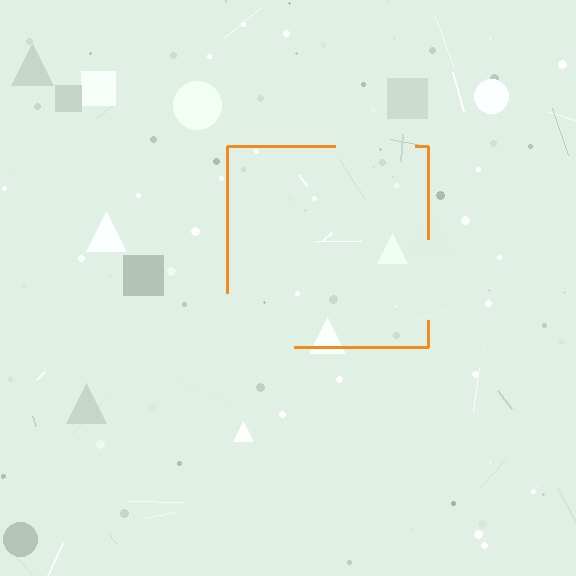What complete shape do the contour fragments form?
The contour fragments form a square.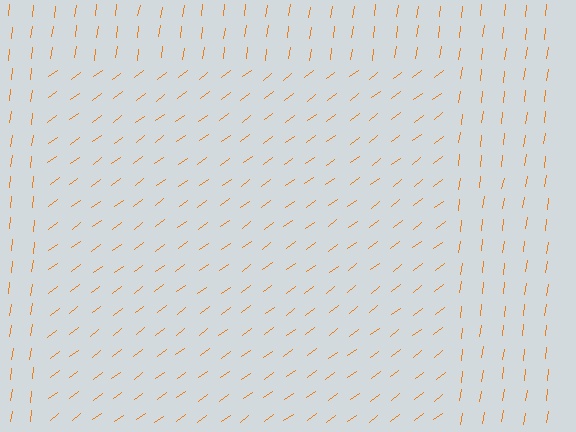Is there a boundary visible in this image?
Yes, there is a texture boundary formed by a change in line orientation.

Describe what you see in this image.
The image is filled with small orange line segments. A rectangle region in the image has lines oriented differently from the surrounding lines, creating a visible texture boundary.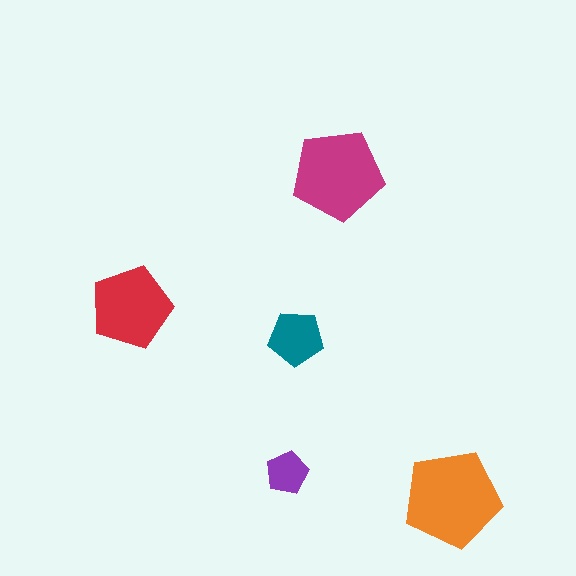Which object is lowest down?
The orange pentagon is bottommost.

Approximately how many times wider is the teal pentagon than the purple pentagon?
About 1.5 times wider.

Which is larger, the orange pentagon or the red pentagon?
The orange one.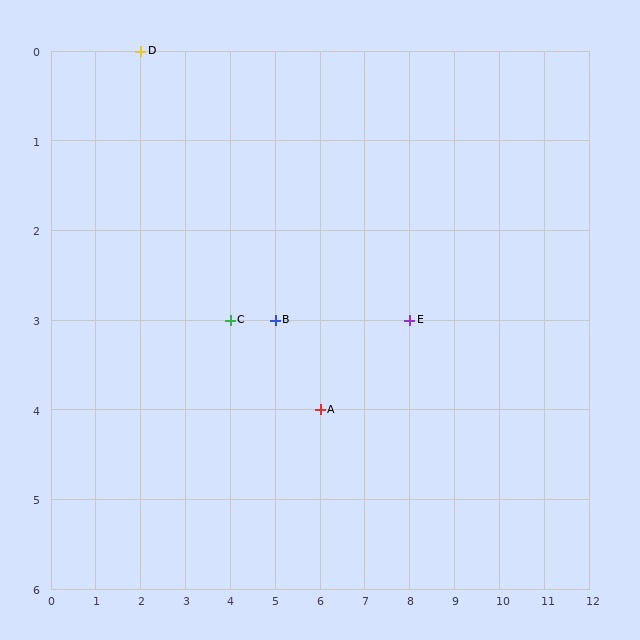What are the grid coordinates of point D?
Point D is at grid coordinates (2, 0).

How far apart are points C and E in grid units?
Points C and E are 4 columns apart.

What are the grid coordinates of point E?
Point E is at grid coordinates (8, 3).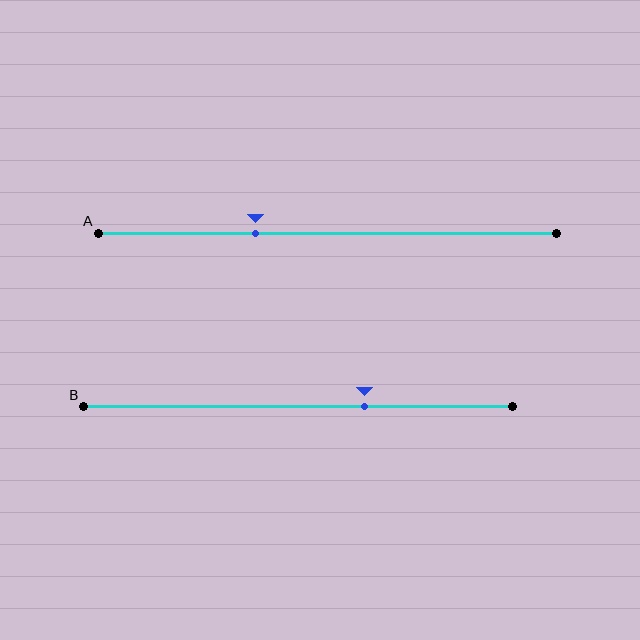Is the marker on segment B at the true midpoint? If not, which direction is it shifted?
No, the marker on segment B is shifted to the right by about 16% of the segment length.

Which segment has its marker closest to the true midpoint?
Segment B has its marker closest to the true midpoint.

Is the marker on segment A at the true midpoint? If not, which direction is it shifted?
No, the marker on segment A is shifted to the left by about 16% of the segment length.